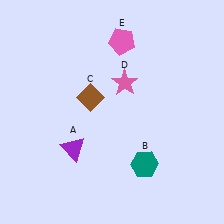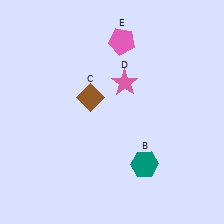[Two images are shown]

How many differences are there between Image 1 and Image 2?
There is 1 difference between the two images.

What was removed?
The purple triangle (A) was removed in Image 2.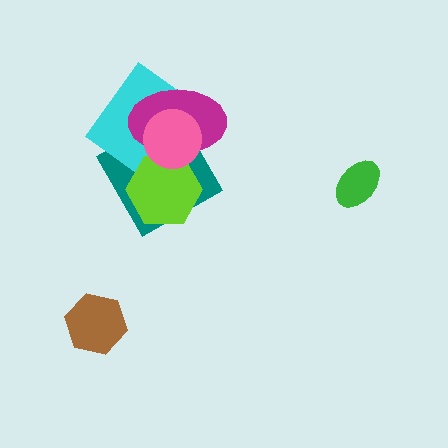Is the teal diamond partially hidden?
Yes, it is partially covered by another shape.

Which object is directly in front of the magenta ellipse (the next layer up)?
The lime hexagon is directly in front of the magenta ellipse.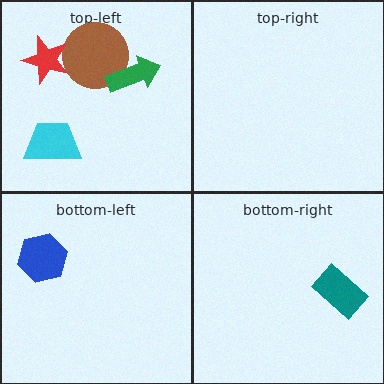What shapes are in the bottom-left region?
The blue hexagon.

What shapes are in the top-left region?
The brown circle, the cyan trapezoid, the red star, the green arrow.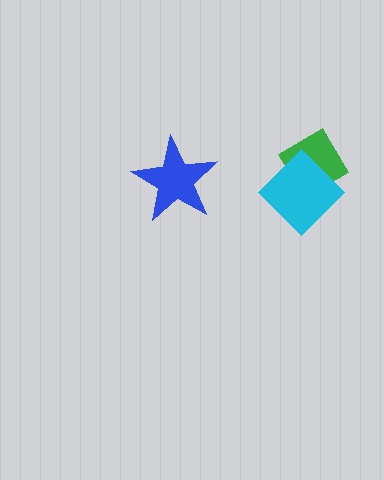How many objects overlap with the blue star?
0 objects overlap with the blue star.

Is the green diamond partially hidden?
Yes, it is partially covered by another shape.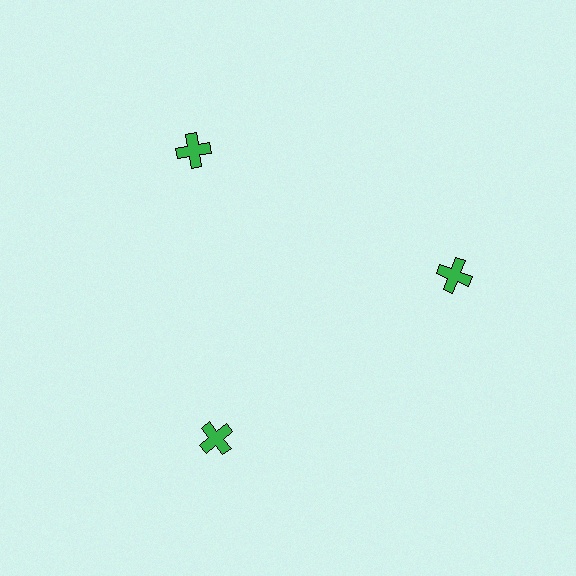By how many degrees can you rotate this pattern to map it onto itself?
The pattern maps onto itself every 120 degrees of rotation.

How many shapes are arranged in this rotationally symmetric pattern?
There are 3 shapes, arranged in 3 groups of 1.